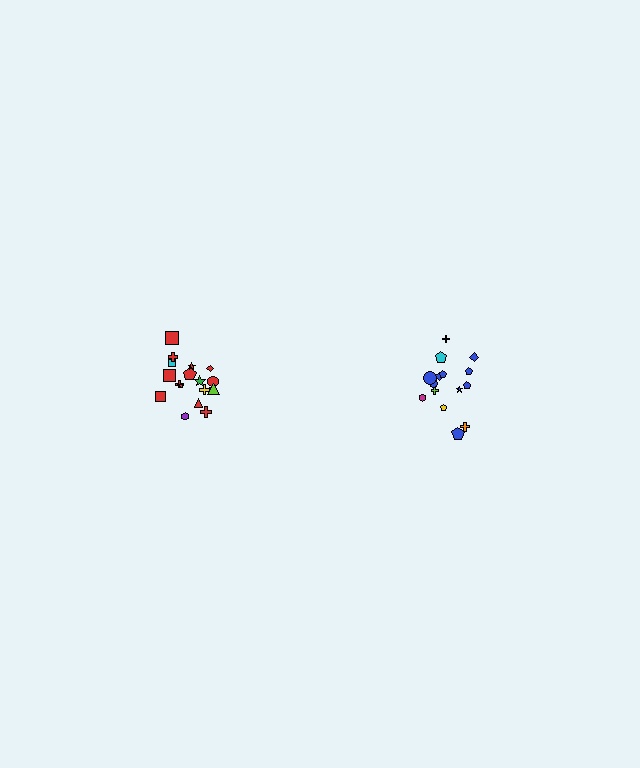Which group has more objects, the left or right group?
The left group.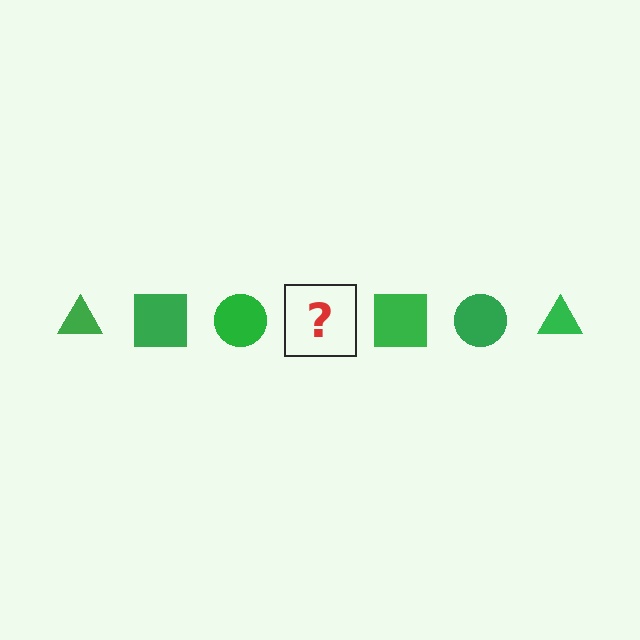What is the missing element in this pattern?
The missing element is a green triangle.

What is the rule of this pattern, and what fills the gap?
The rule is that the pattern cycles through triangle, square, circle shapes in green. The gap should be filled with a green triangle.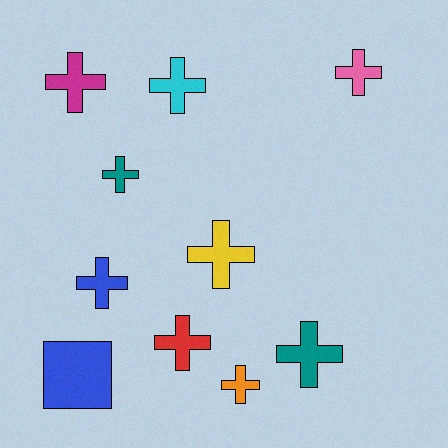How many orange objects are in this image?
There is 1 orange object.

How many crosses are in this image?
There are 9 crosses.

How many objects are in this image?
There are 10 objects.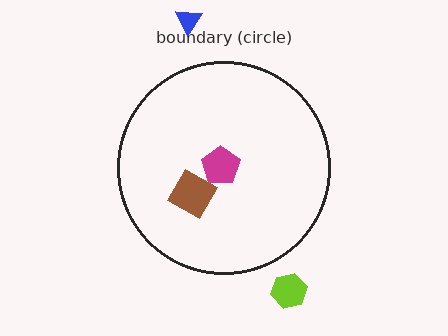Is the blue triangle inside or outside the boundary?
Outside.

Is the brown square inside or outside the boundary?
Inside.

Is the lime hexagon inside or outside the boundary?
Outside.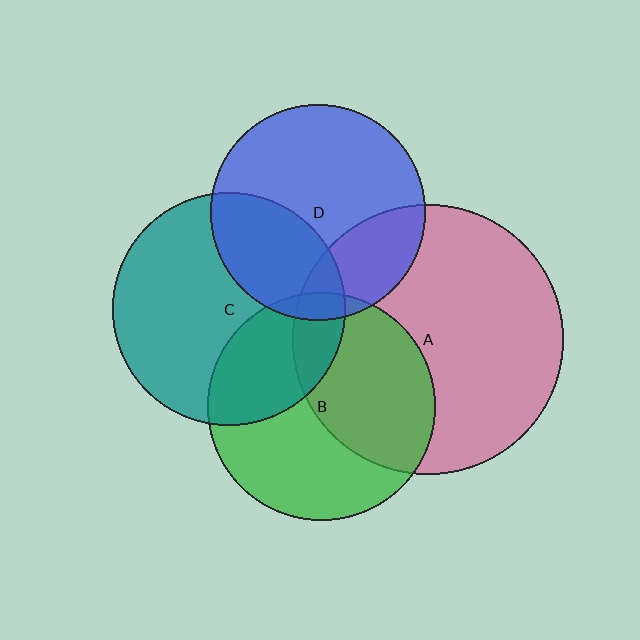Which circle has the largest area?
Circle A (pink).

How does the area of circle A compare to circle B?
Approximately 1.4 times.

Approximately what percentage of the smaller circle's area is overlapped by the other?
Approximately 45%.